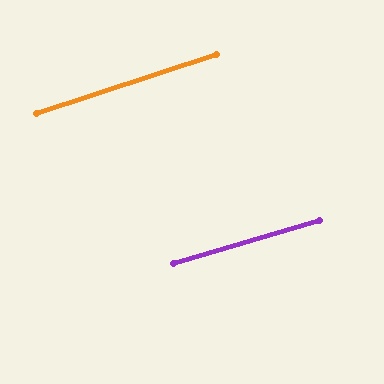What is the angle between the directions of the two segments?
Approximately 2 degrees.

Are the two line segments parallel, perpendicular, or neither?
Parallel — their directions differ by only 1.9°.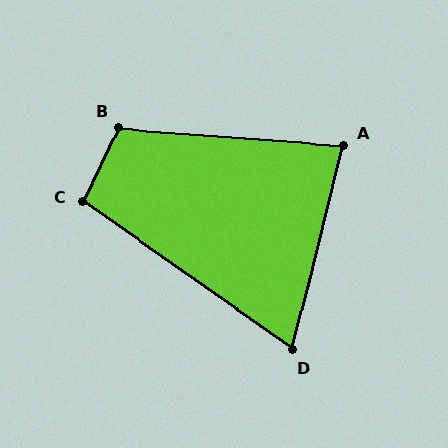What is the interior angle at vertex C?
Approximately 100 degrees (obtuse).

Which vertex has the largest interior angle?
B, at approximately 111 degrees.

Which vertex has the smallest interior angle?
D, at approximately 69 degrees.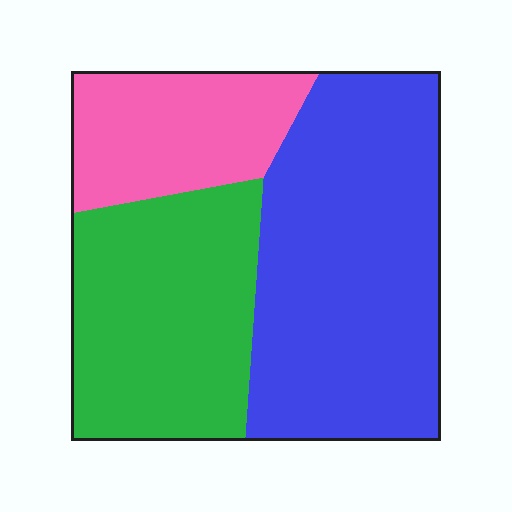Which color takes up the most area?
Blue, at roughly 45%.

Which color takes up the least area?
Pink, at roughly 20%.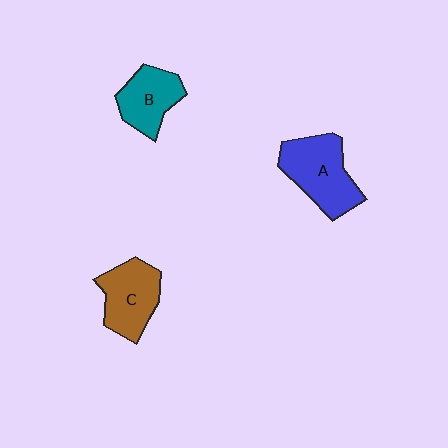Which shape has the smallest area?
Shape B (teal).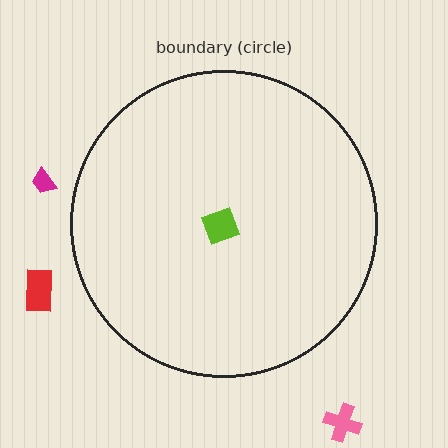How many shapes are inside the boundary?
1 inside, 3 outside.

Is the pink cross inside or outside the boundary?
Outside.